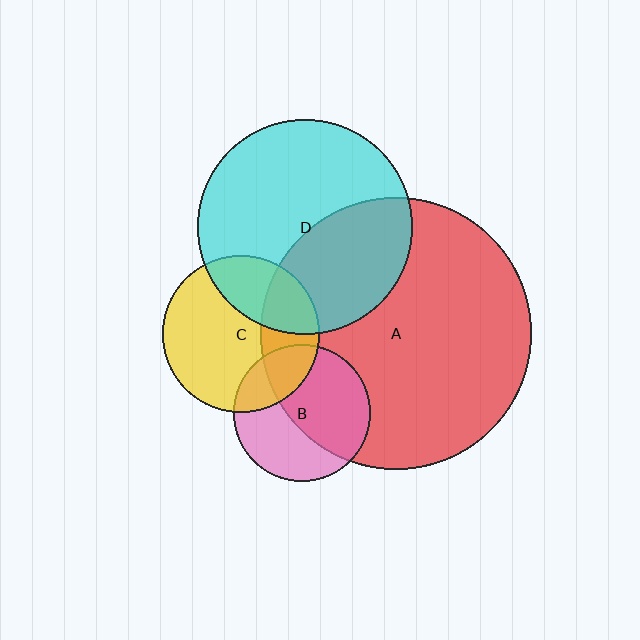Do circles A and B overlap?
Yes.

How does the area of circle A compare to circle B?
Approximately 4.0 times.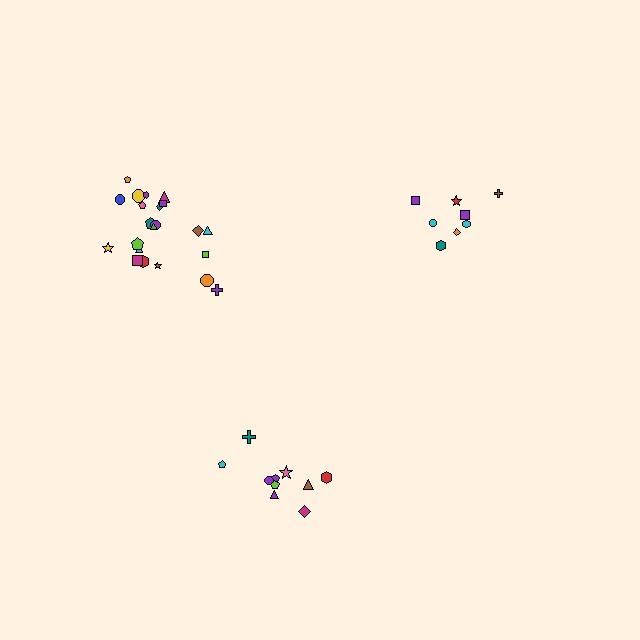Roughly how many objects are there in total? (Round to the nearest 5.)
Roughly 40 objects in total.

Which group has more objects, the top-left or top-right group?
The top-left group.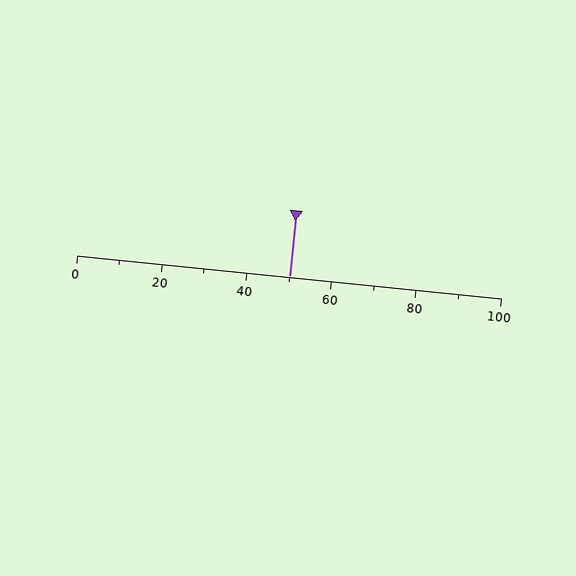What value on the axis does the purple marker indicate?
The marker indicates approximately 50.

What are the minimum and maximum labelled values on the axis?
The axis runs from 0 to 100.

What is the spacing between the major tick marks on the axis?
The major ticks are spaced 20 apart.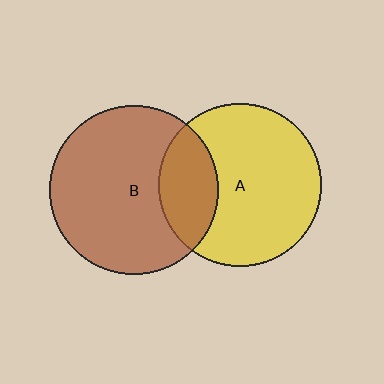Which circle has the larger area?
Circle B (brown).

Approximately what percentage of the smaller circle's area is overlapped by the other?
Approximately 25%.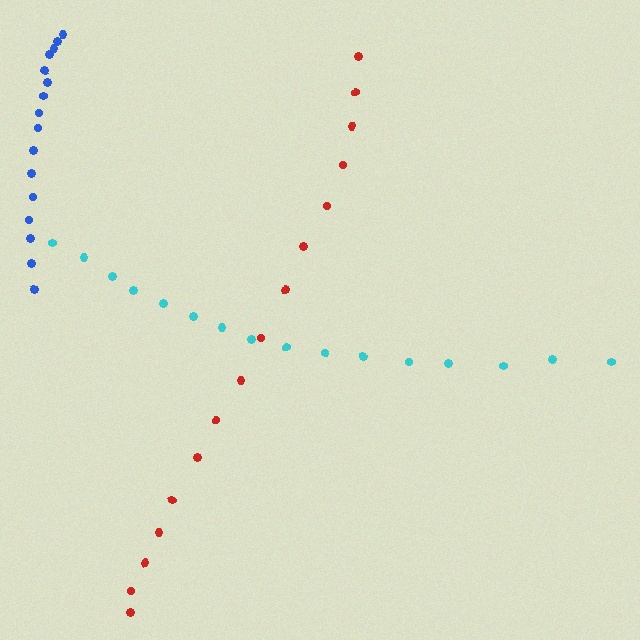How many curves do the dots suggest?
There are 3 distinct paths.